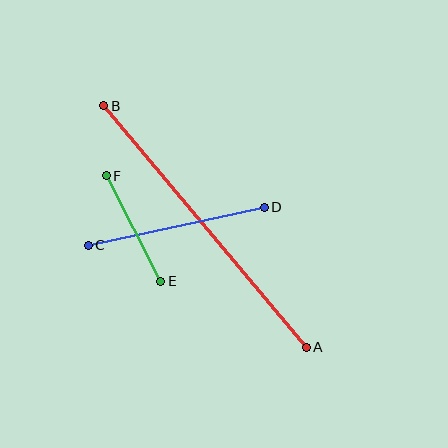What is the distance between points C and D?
The distance is approximately 180 pixels.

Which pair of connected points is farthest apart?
Points A and B are farthest apart.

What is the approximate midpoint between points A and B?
The midpoint is at approximately (205, 227) pixels.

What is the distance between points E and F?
The distance is approximately 119 pixels.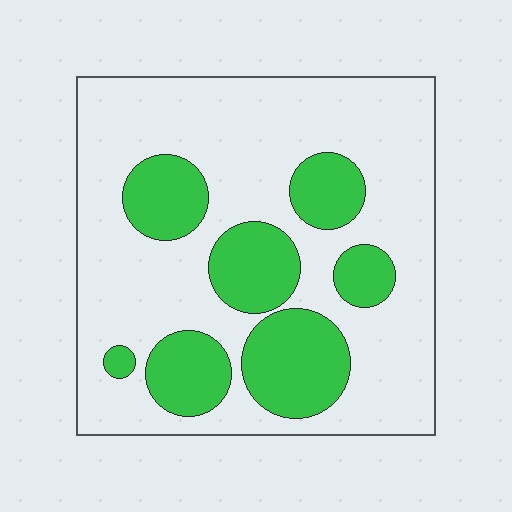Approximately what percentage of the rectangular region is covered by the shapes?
Approximately 30%.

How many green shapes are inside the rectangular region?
7.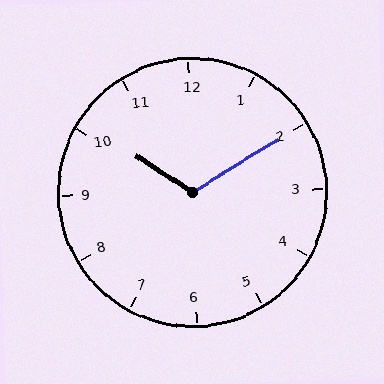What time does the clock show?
10:10.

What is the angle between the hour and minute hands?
Approximately 115 degrees.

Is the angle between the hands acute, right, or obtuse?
It is obtuse.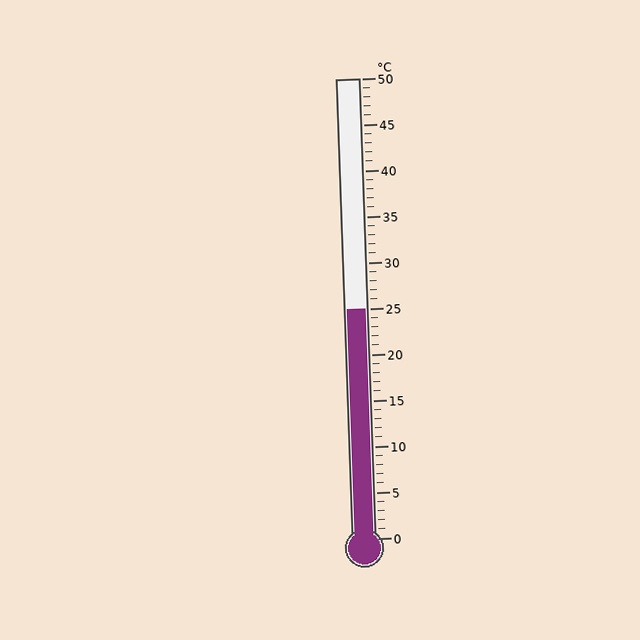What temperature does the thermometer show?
The thermometer shows approximately 25°C.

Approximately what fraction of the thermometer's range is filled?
The thermometer is filled to approximately 50% of its range.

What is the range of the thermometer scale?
The thermometer scale ranges from 0°C to 50°C.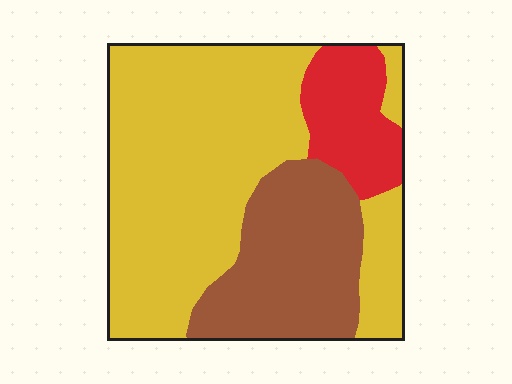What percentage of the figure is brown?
Brown takes up about one quarter (1/4) of the figure.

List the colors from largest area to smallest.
From largest to smallest: yellow, brown, red.